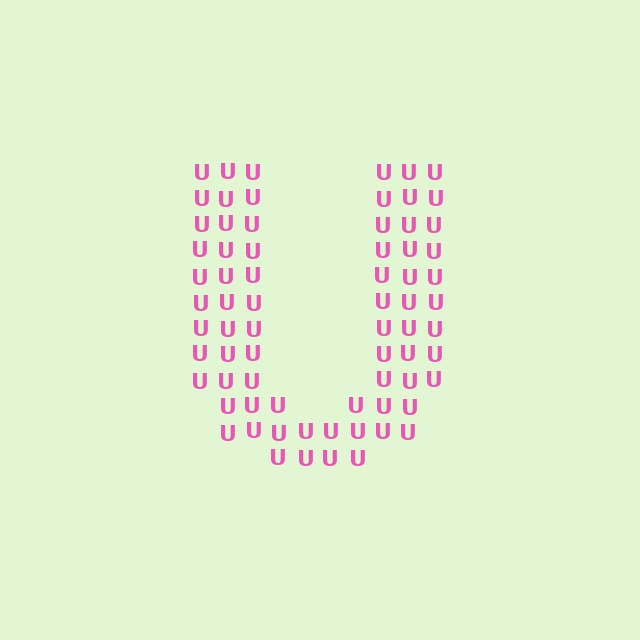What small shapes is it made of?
It is made of small letter U's.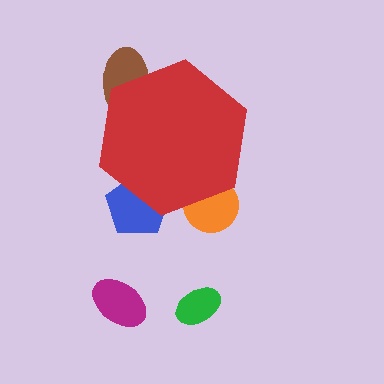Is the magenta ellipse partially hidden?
No, the magenta ellipse is fully visible.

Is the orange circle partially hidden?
Yes, the orange circle is partially hidden behind the red hexagon.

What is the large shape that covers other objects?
A red hexagon.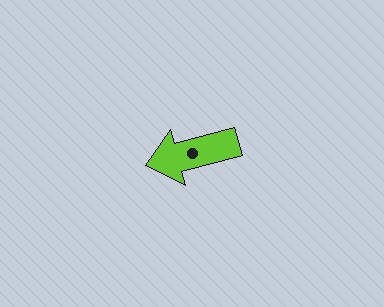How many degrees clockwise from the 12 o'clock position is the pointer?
Approximately 255 degrees.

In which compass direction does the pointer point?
West.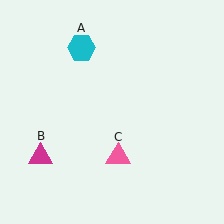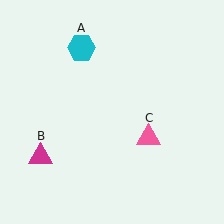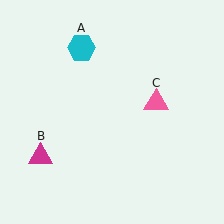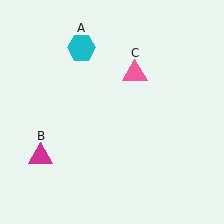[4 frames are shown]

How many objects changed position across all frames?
1 object changed position: pink triangle (object C).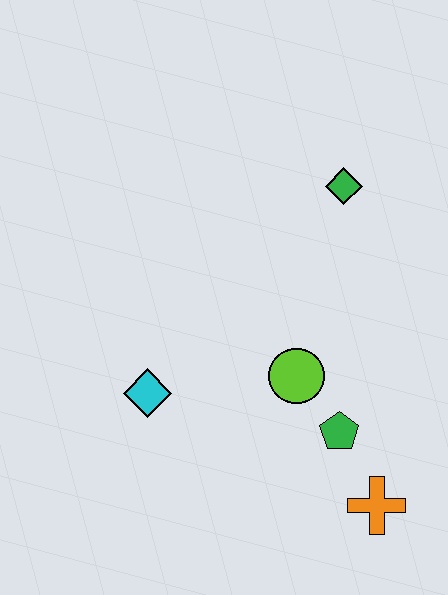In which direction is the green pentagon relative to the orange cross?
The green pentagon is above the orange cross.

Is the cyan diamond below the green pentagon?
No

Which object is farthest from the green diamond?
The orange cross is farthest from the green diamond.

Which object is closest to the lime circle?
The green pentagon is closest to the lime circle.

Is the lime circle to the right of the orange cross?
No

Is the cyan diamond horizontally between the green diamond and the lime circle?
No